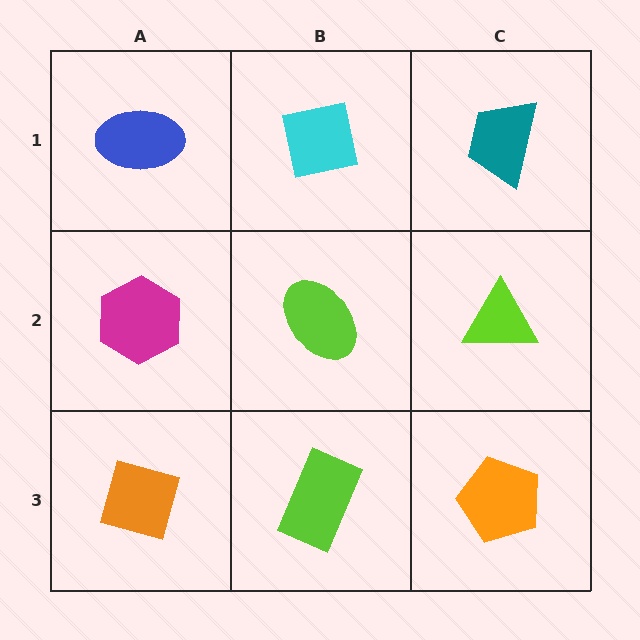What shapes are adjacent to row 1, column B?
A lime ellipse (row 2, column B), a blue ellipse (row 1, column A), a teal trapezoid (row 1, column C).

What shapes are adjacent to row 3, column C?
A lime triangle (row 2, column C), a lime rectangle (row 3, column B).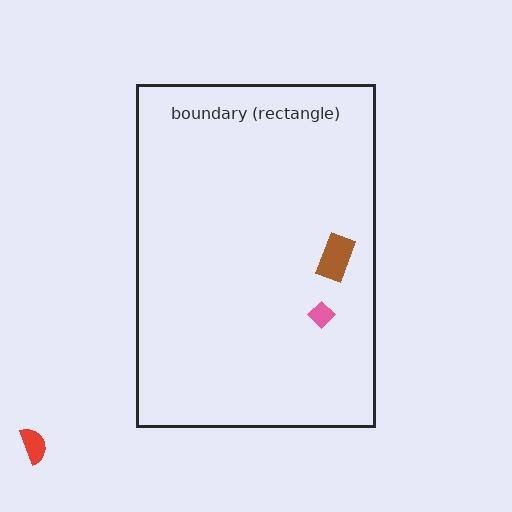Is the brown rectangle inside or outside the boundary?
Inside.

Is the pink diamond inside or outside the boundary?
Inside.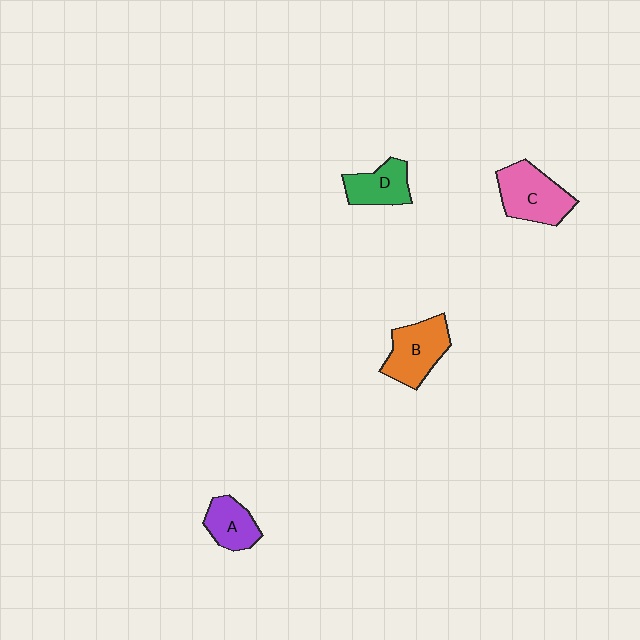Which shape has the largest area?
Shape C (pink).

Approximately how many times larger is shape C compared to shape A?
Approximately 1.6 times.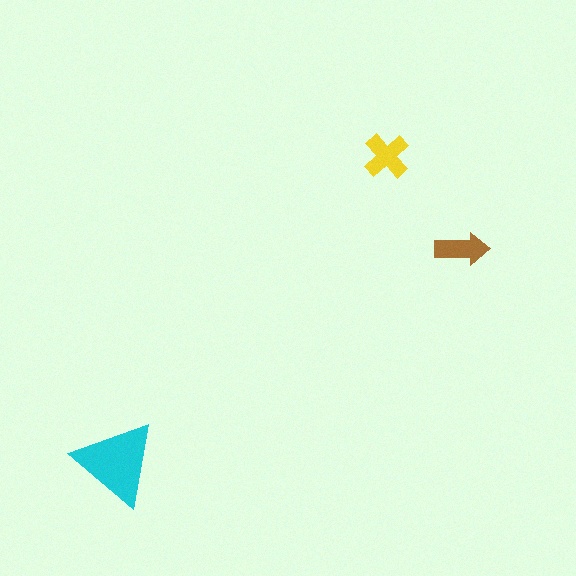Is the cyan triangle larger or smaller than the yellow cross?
Larger.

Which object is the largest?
The cyan triangle.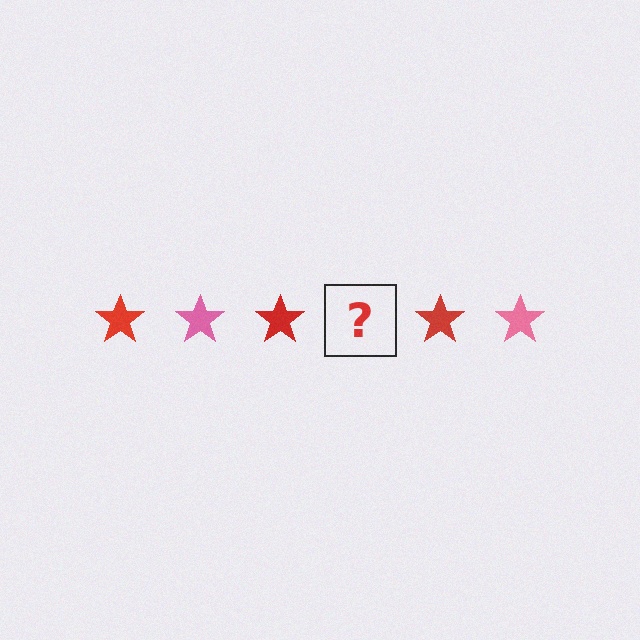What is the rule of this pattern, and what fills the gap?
The rule is that the pattern cycles through red, pink stars. The gap should be filled with a pink star.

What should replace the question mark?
The question mark should be replaced with a pink star.